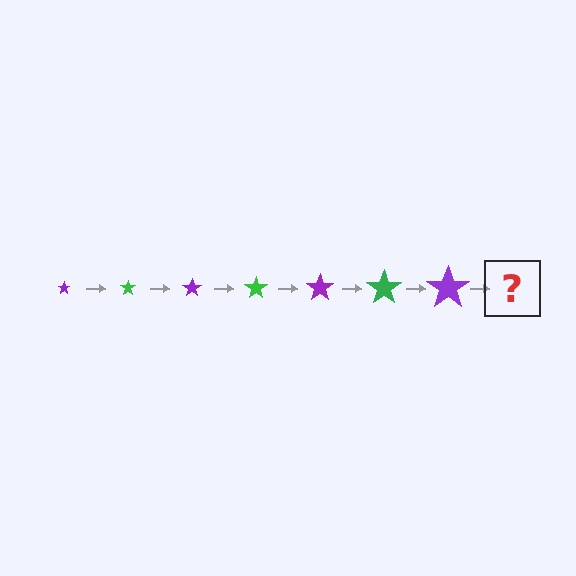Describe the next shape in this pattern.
It should be a green star, larger than the previous one.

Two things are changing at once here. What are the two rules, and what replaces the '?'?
The two rules are that the star grows larger each step and the color cycles through purple and green. The '?' should be a green star, larger than the previous one.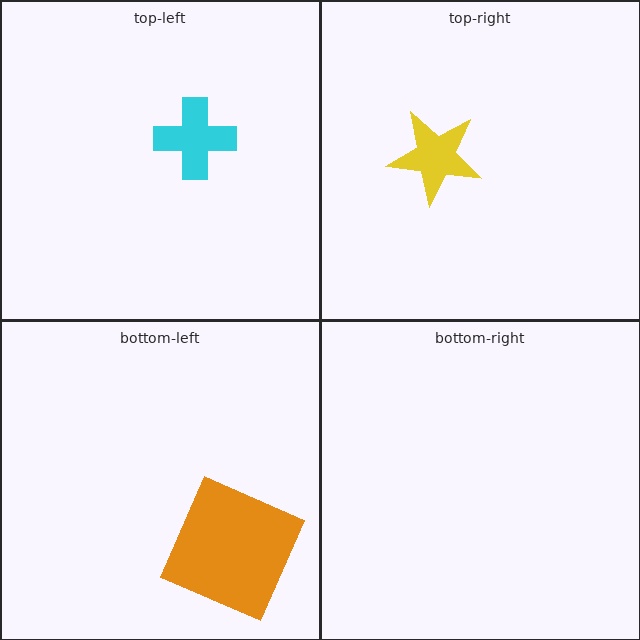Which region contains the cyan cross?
The top-left region.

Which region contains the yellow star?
The top-right region.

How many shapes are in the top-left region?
1.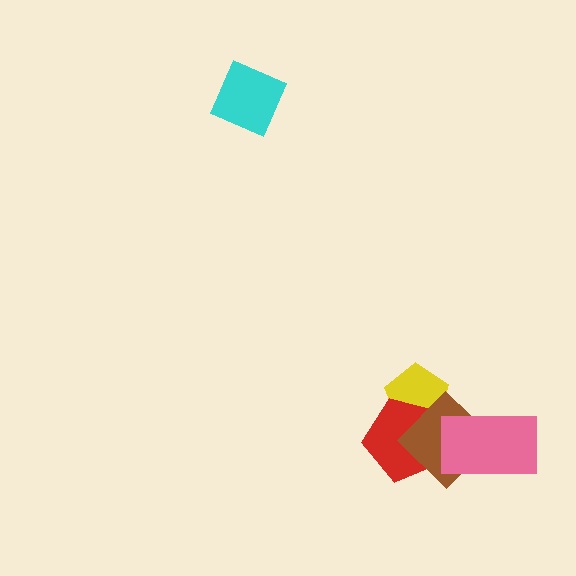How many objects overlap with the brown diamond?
3 objects overlap with the brown diamond.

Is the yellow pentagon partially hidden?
Yes, it is partially covered by another shape.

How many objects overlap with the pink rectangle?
1 object overlaps with the pink rectangle.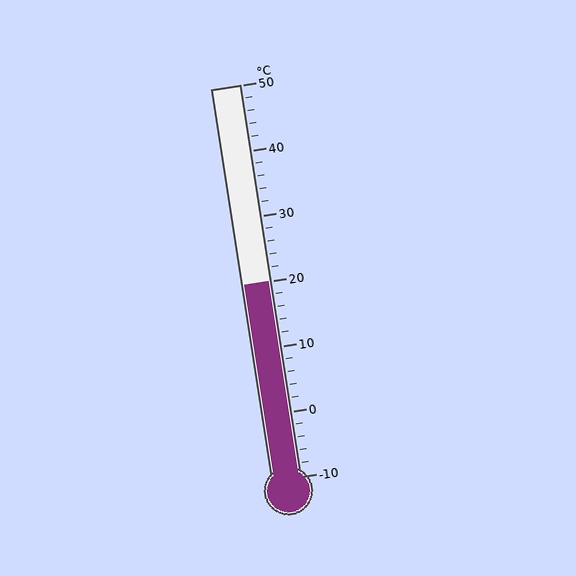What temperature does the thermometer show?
The thermometer shows approximately 20°C.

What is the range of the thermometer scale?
The thermometer scale ranges from -10°C to 50°C.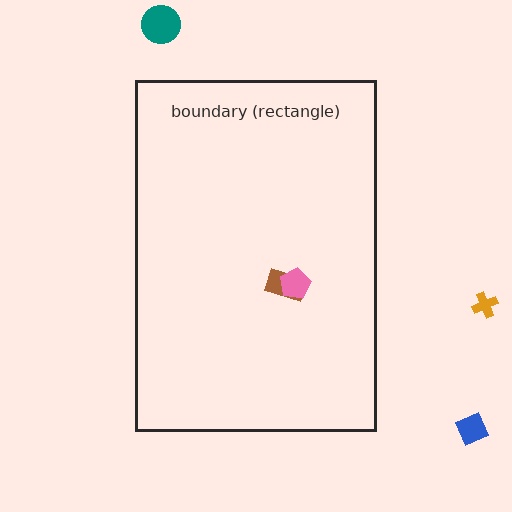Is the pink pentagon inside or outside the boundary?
Inside.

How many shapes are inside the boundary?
2 inside, 3 outside.